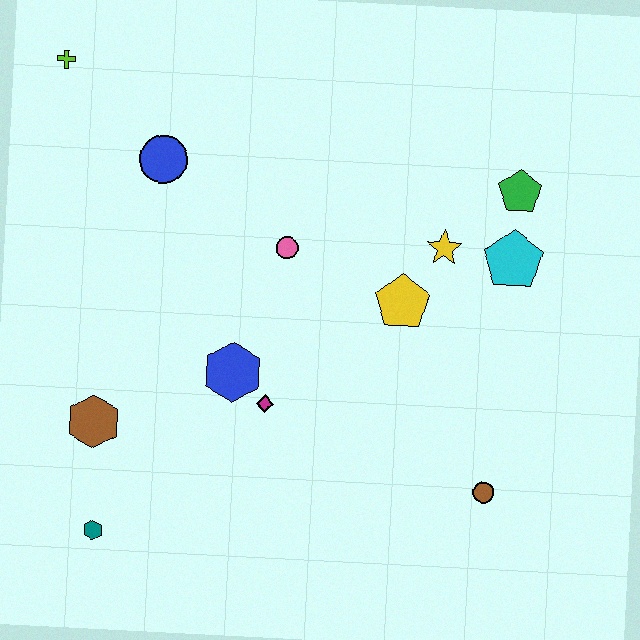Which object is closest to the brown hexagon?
The teal hexagon is closest to the brown hexagon.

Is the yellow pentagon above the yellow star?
No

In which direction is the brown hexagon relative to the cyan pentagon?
The brown hexagon is to the left of the cyan pentagon.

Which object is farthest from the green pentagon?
The teal hexagon is farthest from the green pentagon.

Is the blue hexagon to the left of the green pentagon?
Yes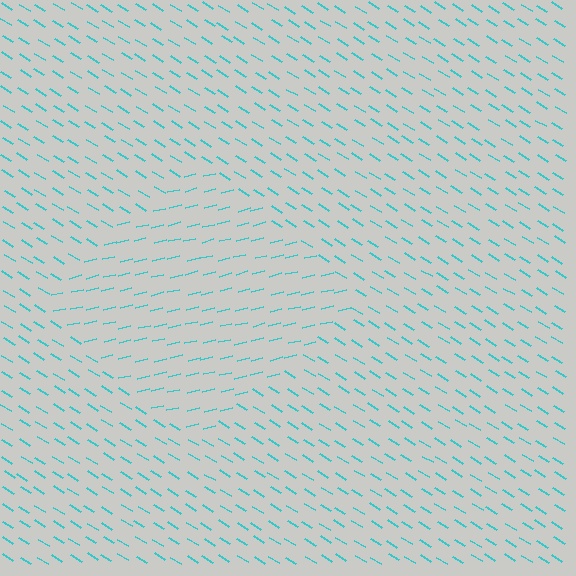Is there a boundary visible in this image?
Yes, there is a texture boundary formed by a change in line orientation.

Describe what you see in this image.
The image is filled with small cyan line segments. A diamond region in the image has lines oriented differently from the surrounding lines, creating a visible texture boundary.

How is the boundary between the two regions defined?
The boundary is defined purely by a change in line orientation (approximately 45 degrees difference). All lines are the same color and thickness.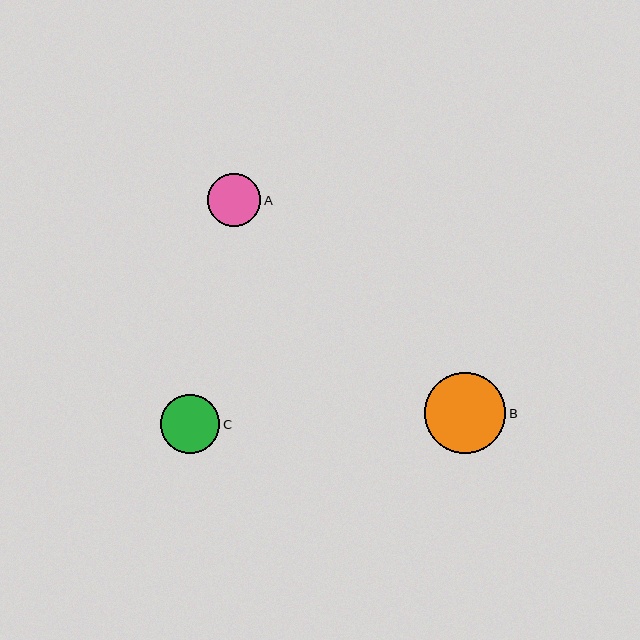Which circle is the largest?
Circle B is the largest with a size of approximately 81 pixels.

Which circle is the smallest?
Circle A is the smallest with a size of approximately 53 pixels.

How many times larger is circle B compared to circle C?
Circle B is approximately 1.4 times the size of circle C.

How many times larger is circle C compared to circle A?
Circle C is approximately 1.1 times the size of circle A.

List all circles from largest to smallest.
From largest to smallest: B, C, A.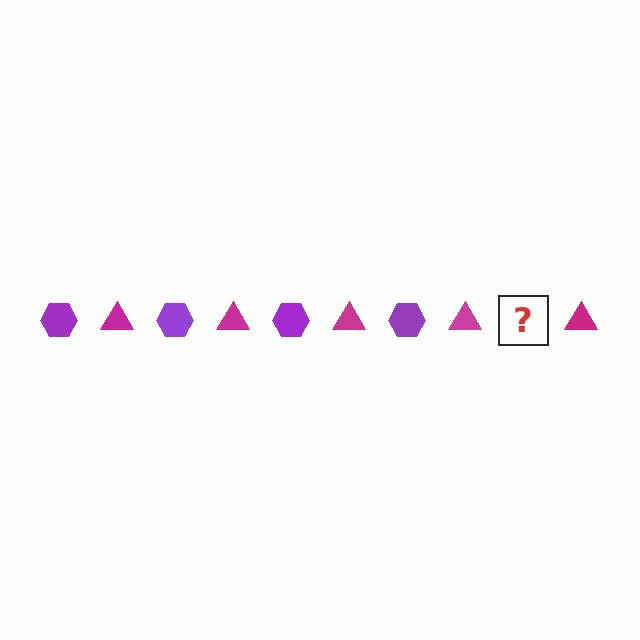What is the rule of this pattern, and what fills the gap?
The rule is that the pattern alternates between purple hexagon and magenta triangle. The gap should be filled with a purple hexagon.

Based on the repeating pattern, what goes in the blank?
The blank should be a purple hexagon.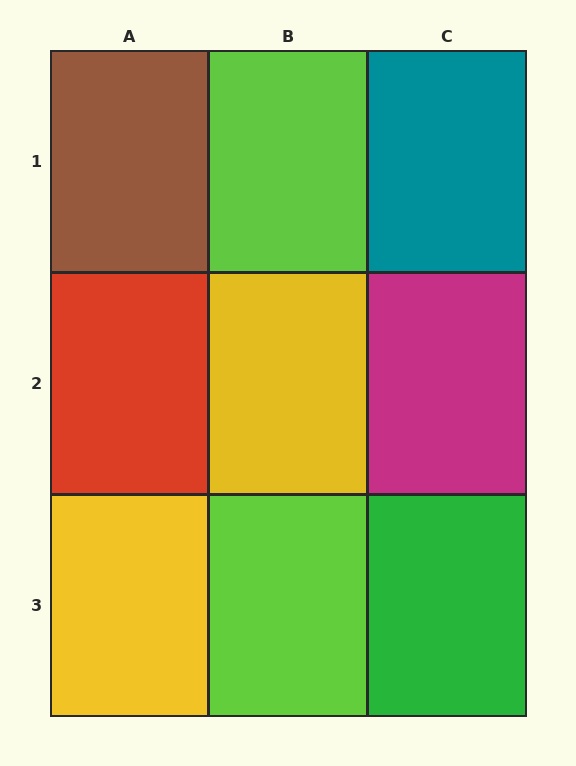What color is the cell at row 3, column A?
Yellow.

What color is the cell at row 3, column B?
Lime.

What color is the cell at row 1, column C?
Teal.